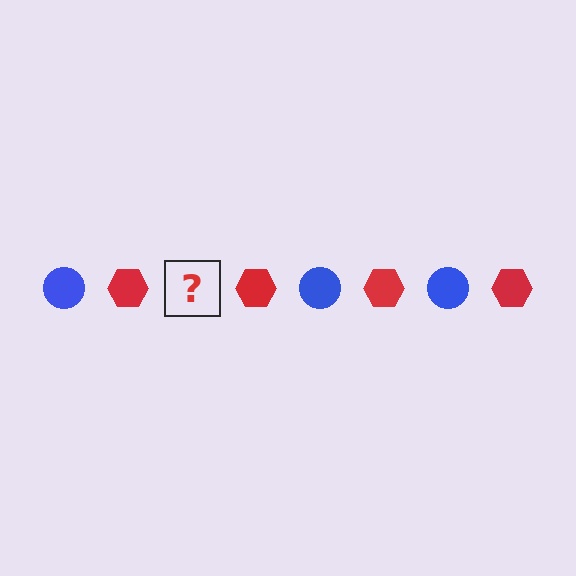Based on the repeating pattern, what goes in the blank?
The blank should be a blue circle.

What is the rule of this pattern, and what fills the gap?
The rule is that the pattern alternates between blue circle and red hexagon. The gap should be filled with a blue circle.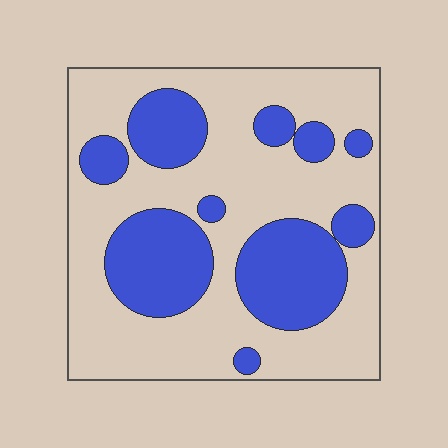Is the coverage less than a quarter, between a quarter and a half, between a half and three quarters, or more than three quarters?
Between a quarter and a half.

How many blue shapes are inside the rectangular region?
10.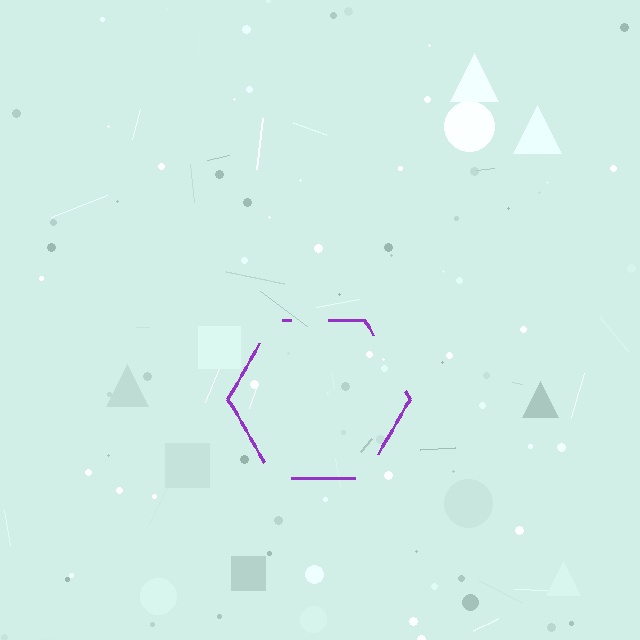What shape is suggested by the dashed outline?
The dashed outline suggests a hexagon.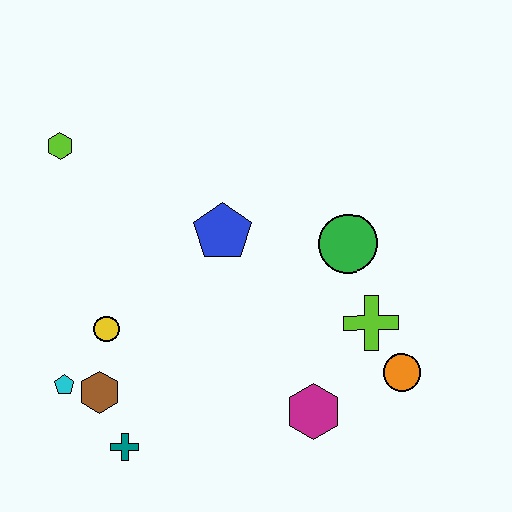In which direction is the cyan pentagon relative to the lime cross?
The cyan pentagon is to the left of the lime cross.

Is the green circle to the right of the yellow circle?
Yes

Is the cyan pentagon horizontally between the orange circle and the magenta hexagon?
No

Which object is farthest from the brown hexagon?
The orange circle is farthest from the brown hexagon.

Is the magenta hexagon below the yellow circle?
Yes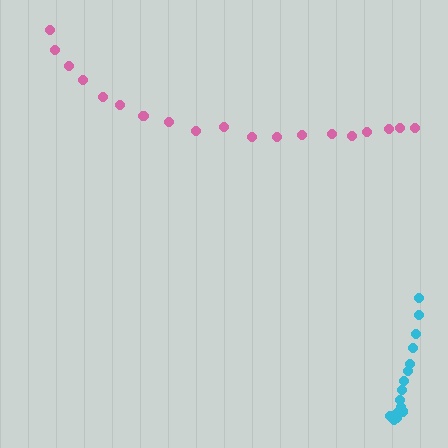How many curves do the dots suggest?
There are 2 distinct paths.